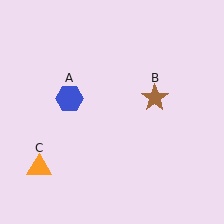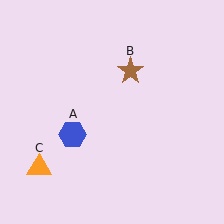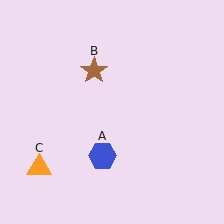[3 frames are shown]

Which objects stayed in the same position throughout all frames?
Orange triangle (object C) remained stationary.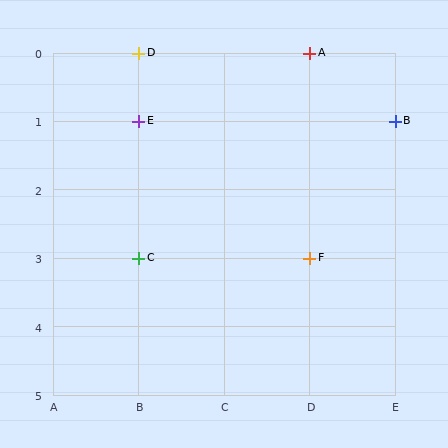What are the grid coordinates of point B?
Point B is at grid coordinates (E, 1).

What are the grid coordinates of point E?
Point E is at grid coordinates (B, 1).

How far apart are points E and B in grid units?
Points E and B are 3 columns apart.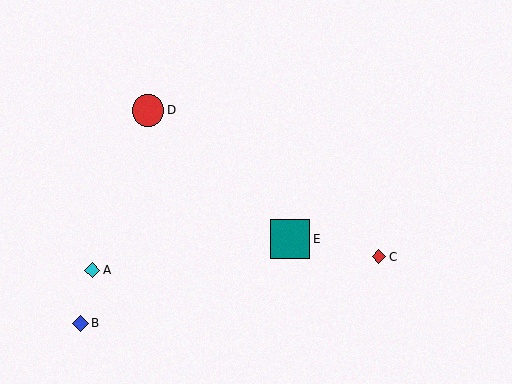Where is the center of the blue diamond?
The center of the blue diamond is at (80, 323).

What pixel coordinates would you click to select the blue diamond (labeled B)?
Click at (80, 323) to select the blue diamond B.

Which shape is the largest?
The teal square (labeled E) is the largest.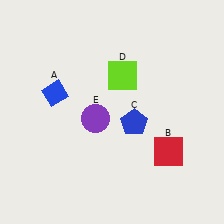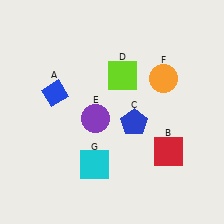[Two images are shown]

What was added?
An orange circle (F), a cyan square (G) were added in Image 2.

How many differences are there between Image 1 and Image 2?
There are 2 differences between the two images.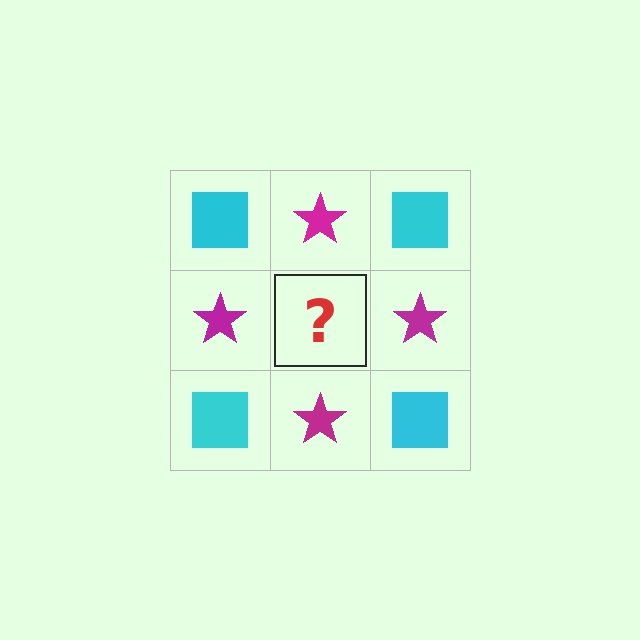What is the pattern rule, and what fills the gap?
The rule is that it alternates cyan square and magenta star in a checkerboard pattern. The gap should be filled with a cyan square.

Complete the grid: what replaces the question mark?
The question mark should be replaced with a cyan square.